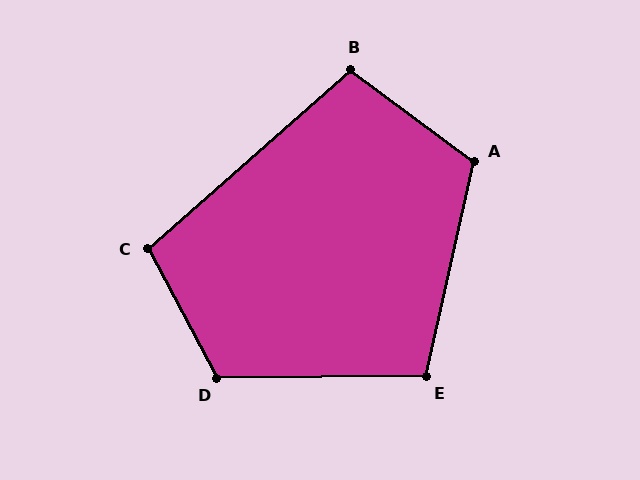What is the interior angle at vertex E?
Approximately 103 degrees (obtuse).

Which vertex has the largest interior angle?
D, at approximately 117 degrees.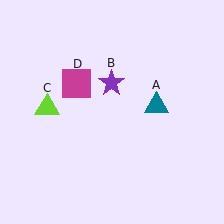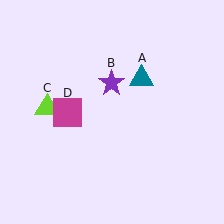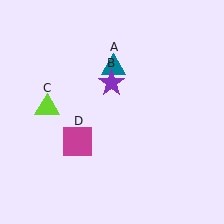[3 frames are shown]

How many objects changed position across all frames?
2 objects changed position: teal triangle (object A), magenta square (object D).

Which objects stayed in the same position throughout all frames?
Purple star (object B) and lime triangle (object C) remained stationary.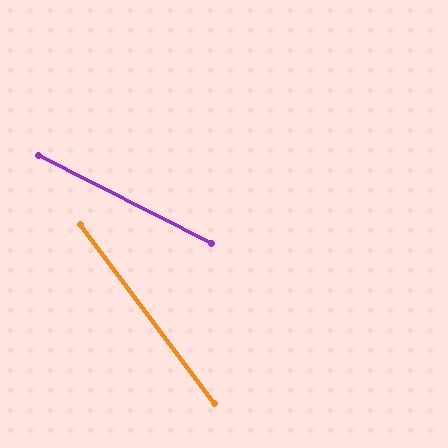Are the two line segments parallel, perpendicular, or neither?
Neither parallel nor perpendicular — they differ by about 26°.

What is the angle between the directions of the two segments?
Approximately 26 degrees.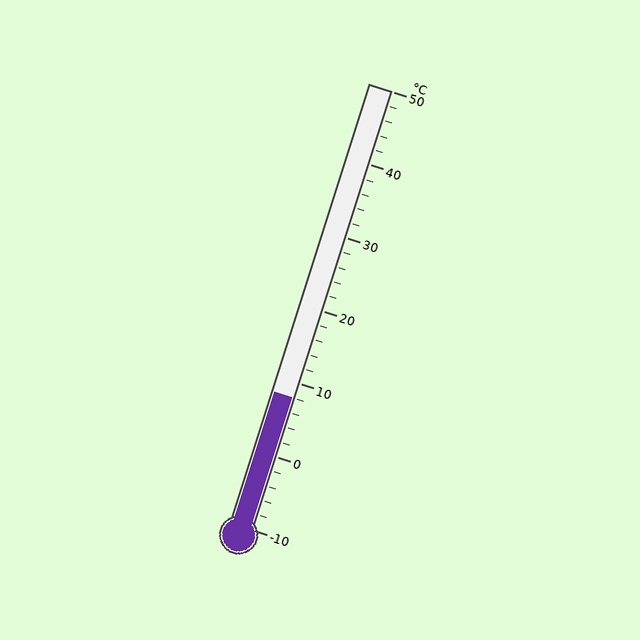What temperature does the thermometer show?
The thermometer shows approximately 8°C.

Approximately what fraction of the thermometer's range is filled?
The thermometer is filled to approximately 30% of its range.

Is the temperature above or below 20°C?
The temperature is below 20°C.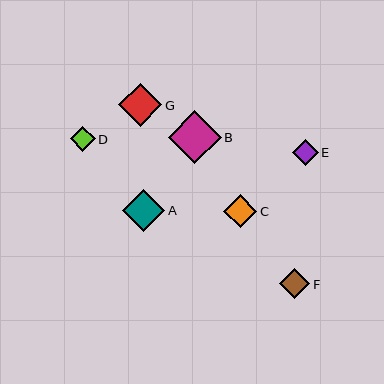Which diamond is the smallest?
Diamond D is the smallest with a size of approximately 25 pixels.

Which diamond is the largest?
Diamond B is the largest with a size of approximately 53 pixels.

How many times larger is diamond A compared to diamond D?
Diamond A is approximately 1.7 times the size of diamond D.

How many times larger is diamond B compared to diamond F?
Diamond B is approximately 1.8 times the size of diamond F.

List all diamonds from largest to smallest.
From largest to smallest: B, G, A, C, F, E, D.